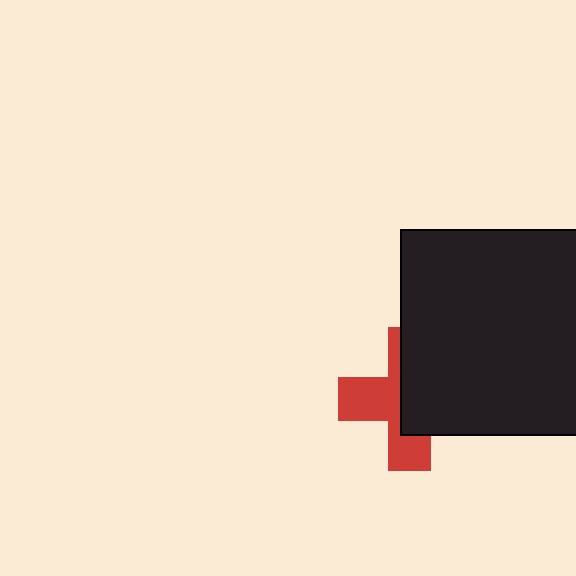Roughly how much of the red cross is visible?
About half of it is visible (roughly 47%).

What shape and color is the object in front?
The object in front is a black square.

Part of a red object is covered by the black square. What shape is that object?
It is a cross.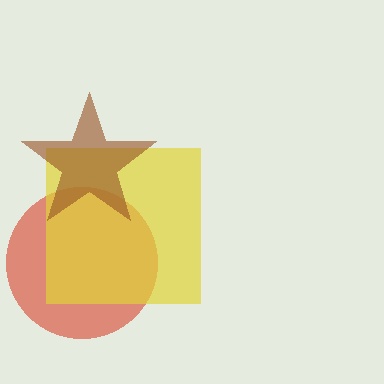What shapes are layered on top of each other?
The layered shapes are: a red circle, a yellow square, a brown star.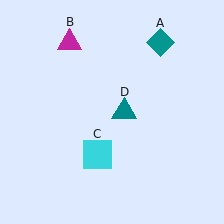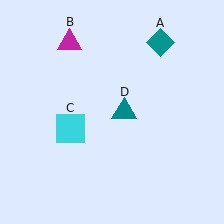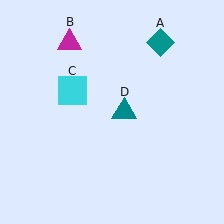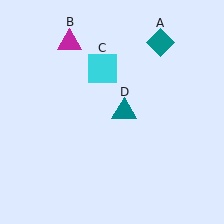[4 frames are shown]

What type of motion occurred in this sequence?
The cyan square (object C) rotated clockwise around the center of the scene.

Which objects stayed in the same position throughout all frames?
Teal diamond (object A) and magenta triangle (object B) and teal triangle (object D) remained stationary.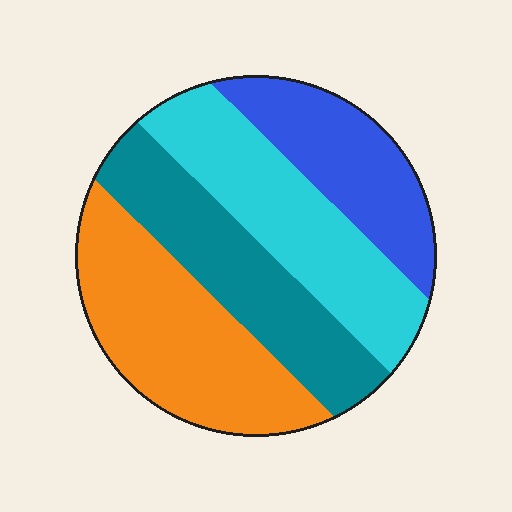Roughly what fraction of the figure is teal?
Teal takes up between a sixth and a third of the figure.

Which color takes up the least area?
Blue, at roughly 20%.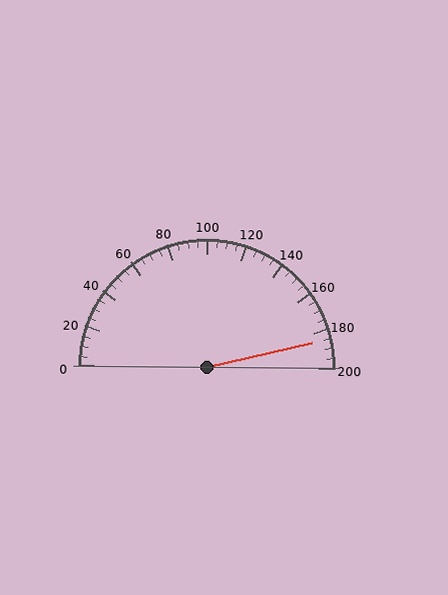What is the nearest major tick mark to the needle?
The nearest major tick mark is 180.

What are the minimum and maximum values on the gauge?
The gauge ranges from 0 to 200.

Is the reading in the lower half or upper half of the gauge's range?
The reading is in the upper half of the range (0 to 200).